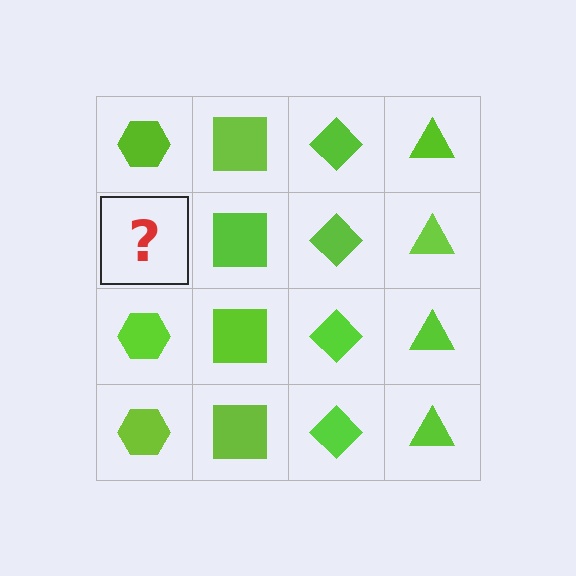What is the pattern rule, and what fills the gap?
The rule is that each column has a consistent shape. The gap should be filled with a lime hexagon.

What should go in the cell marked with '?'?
The missing cell should contain a lime hexagon.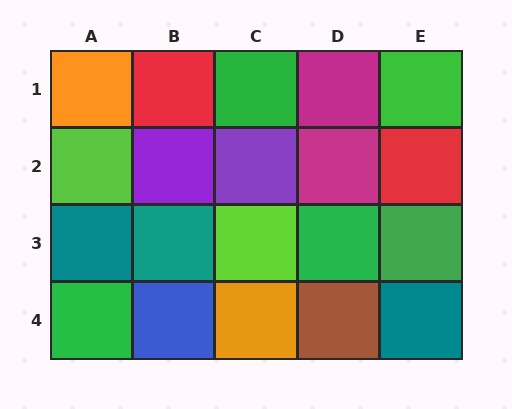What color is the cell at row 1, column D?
Magenta.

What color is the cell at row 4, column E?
Teal.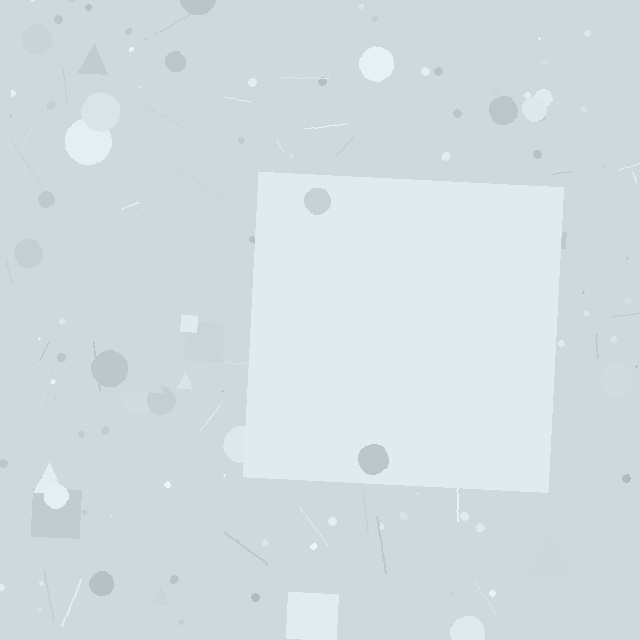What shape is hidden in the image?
A square is hidden in the image.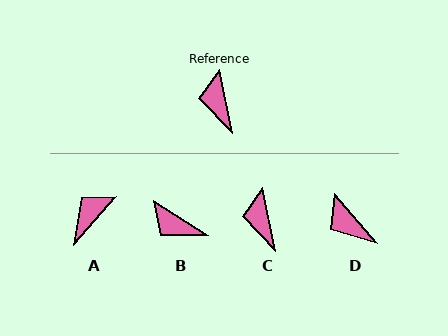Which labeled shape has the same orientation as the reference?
C.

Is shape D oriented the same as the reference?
No, it is off by about 29 degrees.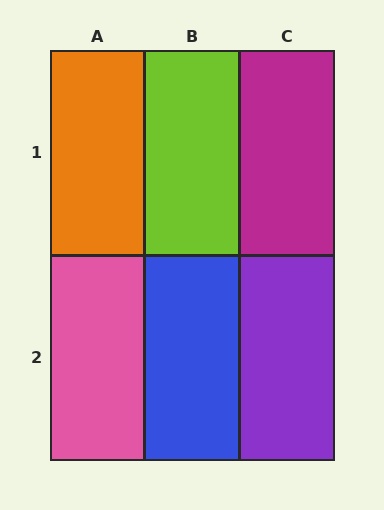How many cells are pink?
1 cell is pink.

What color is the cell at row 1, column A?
Orange.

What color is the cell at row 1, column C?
Magenta.